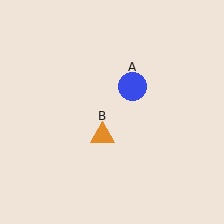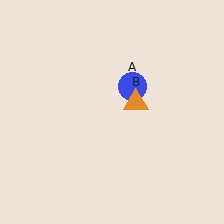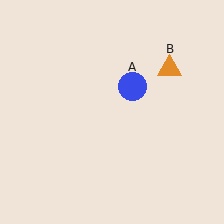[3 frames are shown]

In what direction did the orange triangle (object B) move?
The orange triangle (object B) moved up and to the right.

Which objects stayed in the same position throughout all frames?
Blue circle (object A) remained stationary.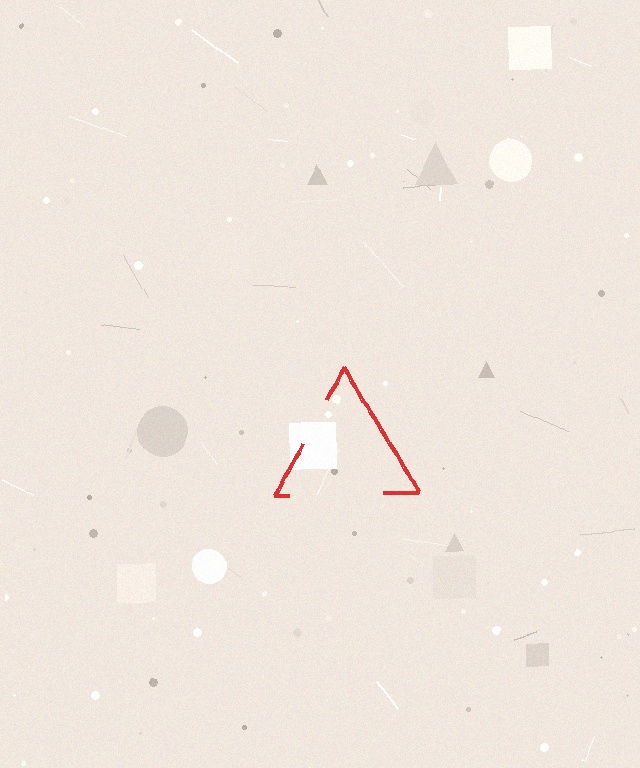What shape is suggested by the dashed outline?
The dashed outline suggests a triangle.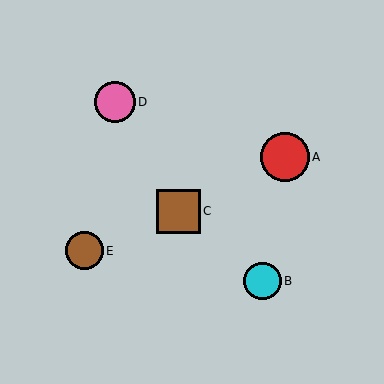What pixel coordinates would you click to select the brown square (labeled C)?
Click at (178, 211) to select the brown square C.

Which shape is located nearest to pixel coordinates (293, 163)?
The red circle (labeled A) at (285, 157) is nearest to that location.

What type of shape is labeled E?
Shape E is a brown circle.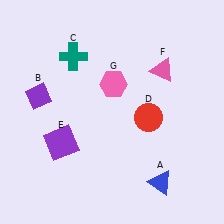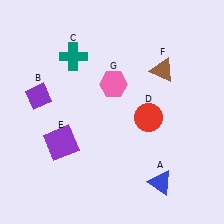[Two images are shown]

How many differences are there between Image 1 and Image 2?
There is 1 difference between the two images.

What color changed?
The triangle (F) changed from pink in Image 1 to brown in Image 2.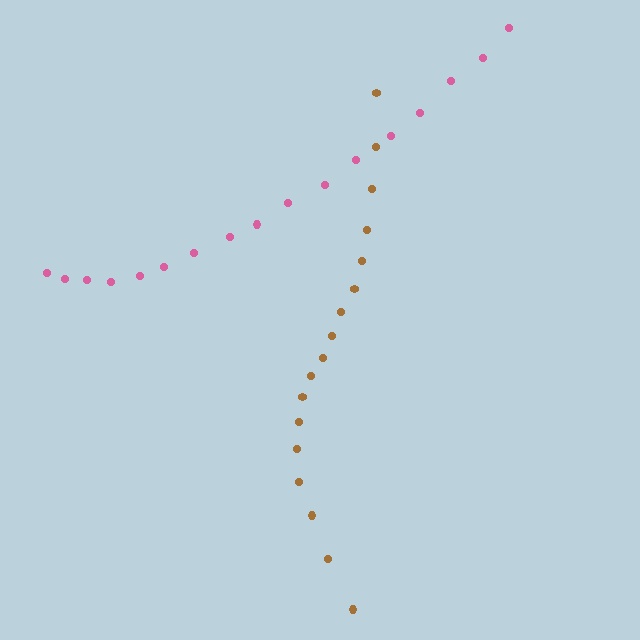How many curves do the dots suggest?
There are 2 distinct paths.